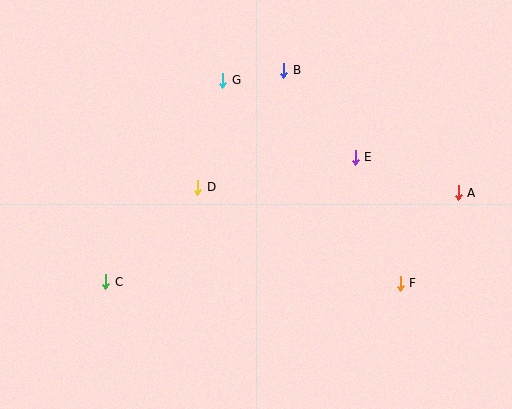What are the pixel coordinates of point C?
Point C is at (106, 282).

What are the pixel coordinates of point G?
Point G is at (223, 80).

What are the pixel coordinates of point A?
Point A is at (458, 193).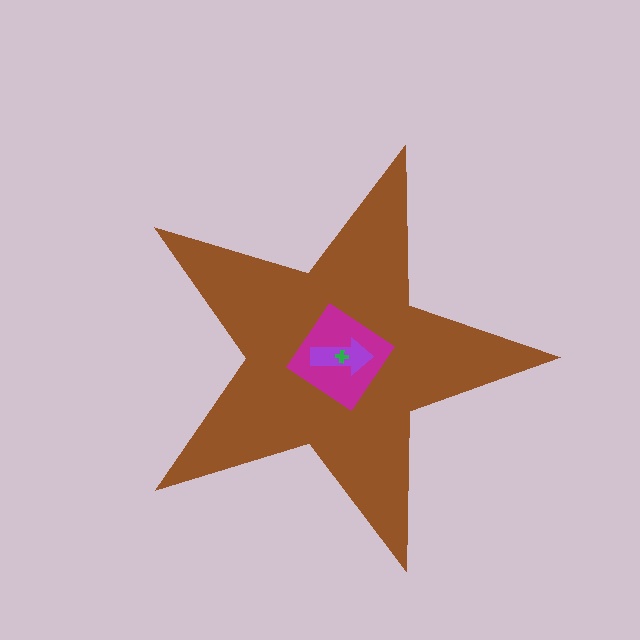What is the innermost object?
The green cross.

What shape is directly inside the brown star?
The magenta diamond.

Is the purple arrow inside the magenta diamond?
Yes.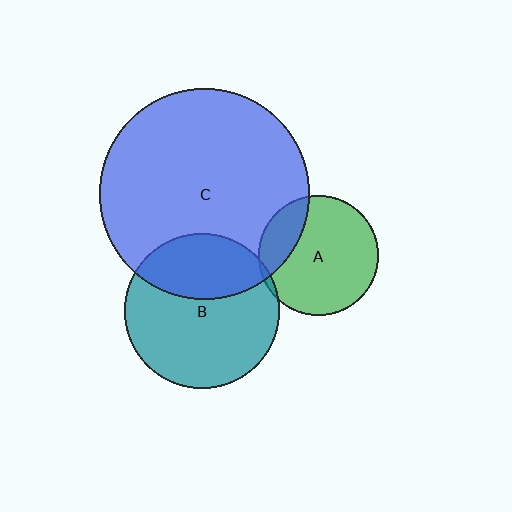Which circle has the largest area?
Circle C (blue).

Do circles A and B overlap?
Yes.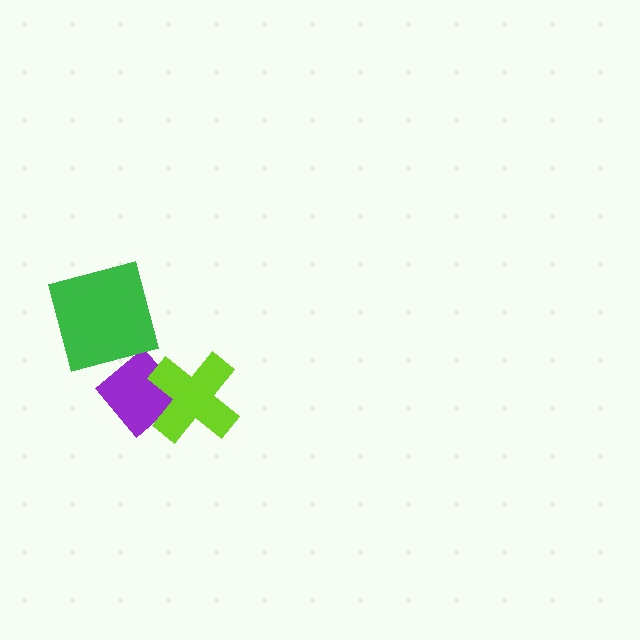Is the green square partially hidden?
No, no other shape covers it.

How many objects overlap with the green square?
0 objects overlap with the green square.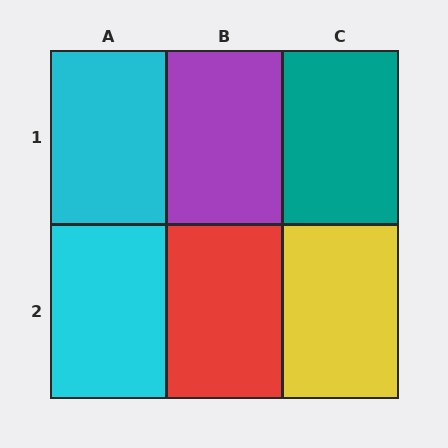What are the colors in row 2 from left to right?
Cyan, red, yellow.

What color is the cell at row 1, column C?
Teal.